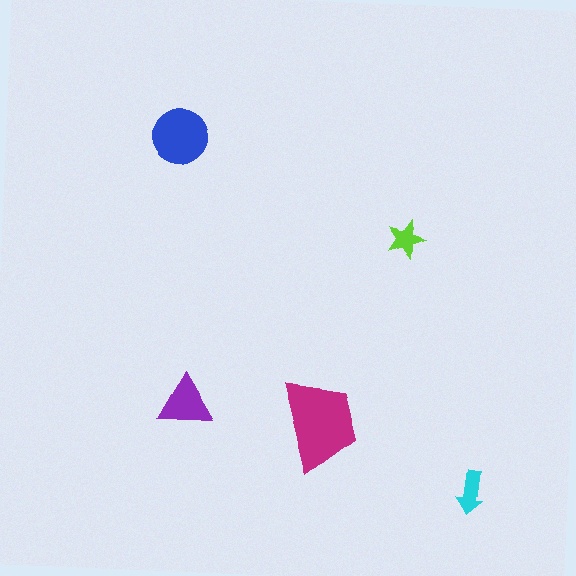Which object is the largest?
The magenta trapezoid.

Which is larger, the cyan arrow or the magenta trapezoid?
The magenta trapezoid.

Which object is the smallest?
The lime star.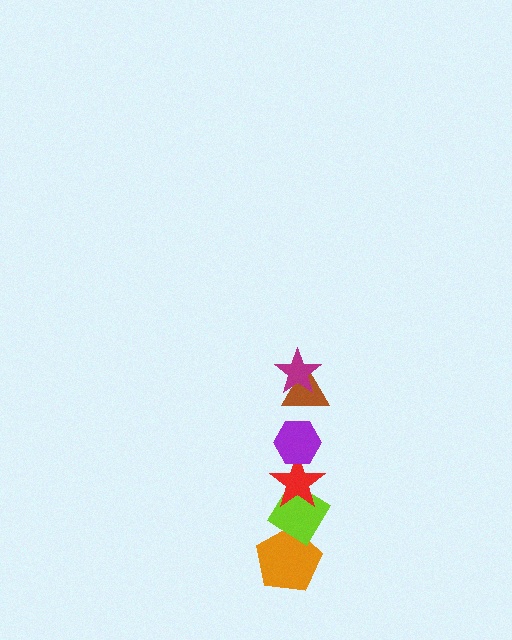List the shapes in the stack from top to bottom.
From top to bottom: the magenta star, the brown triangle, the purple hexagon, the red star, the lime diamond, the orange pentagon.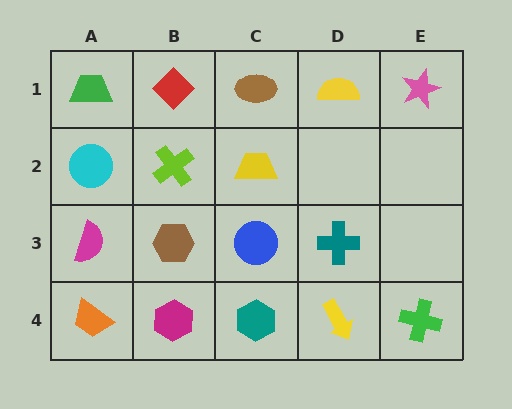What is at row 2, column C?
A yellow trapezoid.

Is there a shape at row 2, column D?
No, that cell is empty.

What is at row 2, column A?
A cyan circle.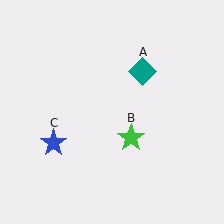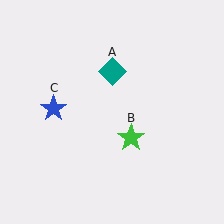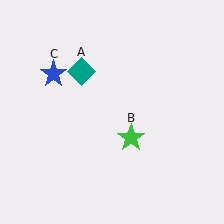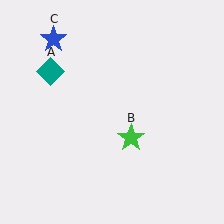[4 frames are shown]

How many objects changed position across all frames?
2 objects changed position: teal diamond (object A), blue star (object C).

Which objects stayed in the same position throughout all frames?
Green star (object B) remained stationary.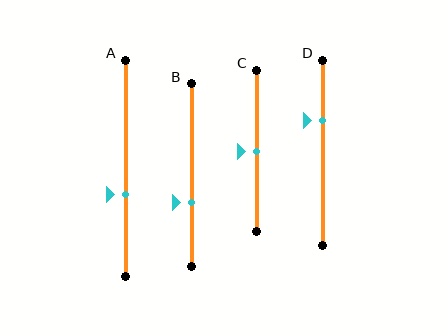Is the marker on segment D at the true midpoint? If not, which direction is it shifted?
No, the marker on segment D is shifted upward by about 17% of the segment length.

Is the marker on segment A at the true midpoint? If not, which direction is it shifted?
No, the marker on segment A is shifted downward by about 12% of the segment length.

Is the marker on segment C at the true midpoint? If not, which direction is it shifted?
Yes, the marker on segment C is at the true midpoint.